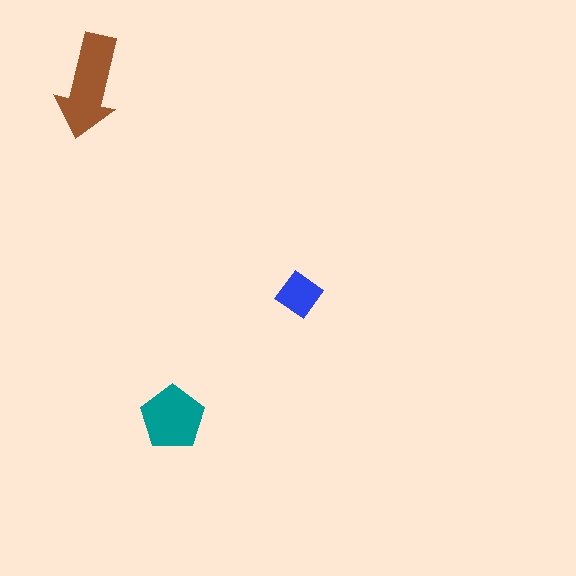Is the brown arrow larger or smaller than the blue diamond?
Larger.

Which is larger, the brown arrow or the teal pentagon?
The brown arrow.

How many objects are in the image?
There are 3 objects in the image.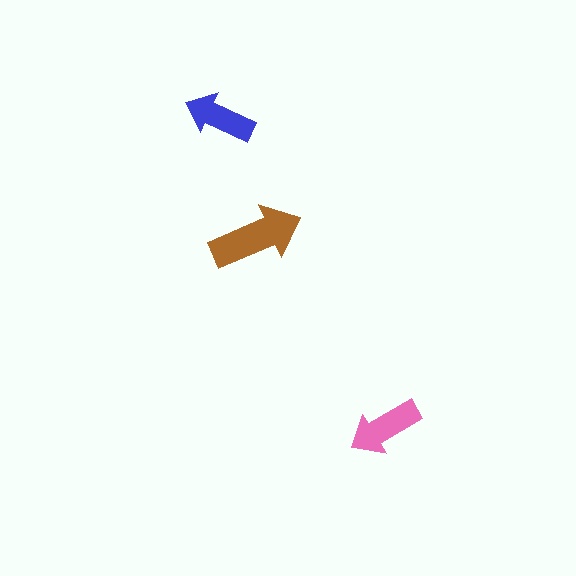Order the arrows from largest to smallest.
the brown one, the pink one, the blue one.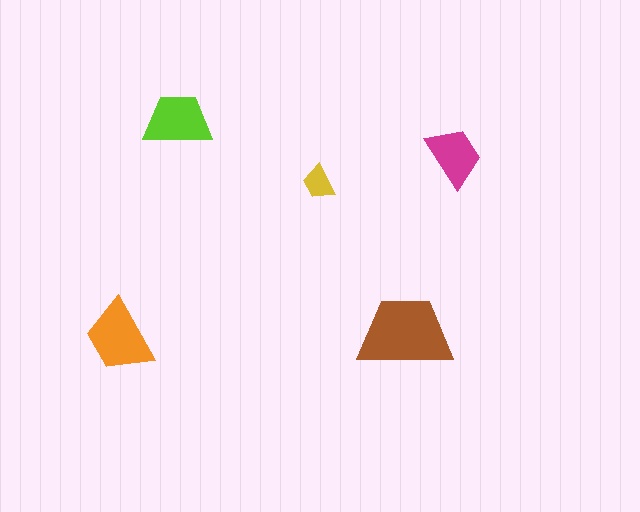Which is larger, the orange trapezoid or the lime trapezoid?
The orange one.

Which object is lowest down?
The orange trapezoid is bottommost.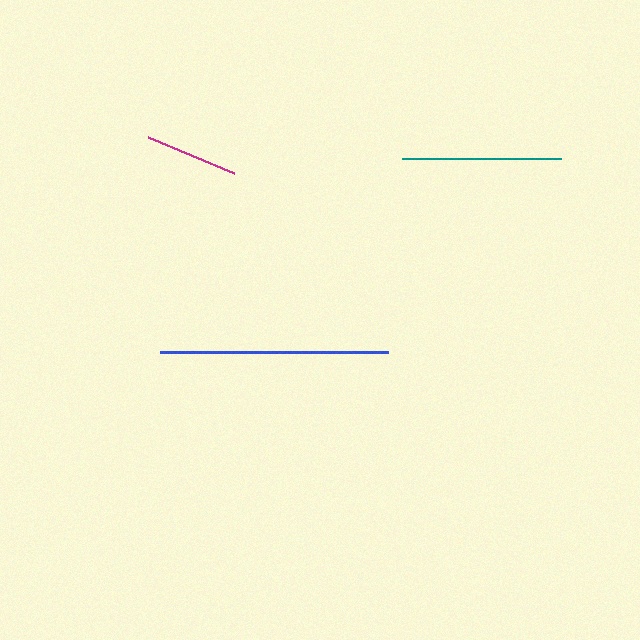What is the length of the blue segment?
The blue segment is approximately 228 pixels long.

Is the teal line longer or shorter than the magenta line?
The teal line is longer than the magenta line.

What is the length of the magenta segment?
The magenta segment is approximately 93 pixels long.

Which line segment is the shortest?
The magenta line is the shortest at approximately 93 pixels.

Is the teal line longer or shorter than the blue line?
The blue line is longer than the teal line.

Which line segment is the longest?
The blue line is the longest at approximately 228 pixels.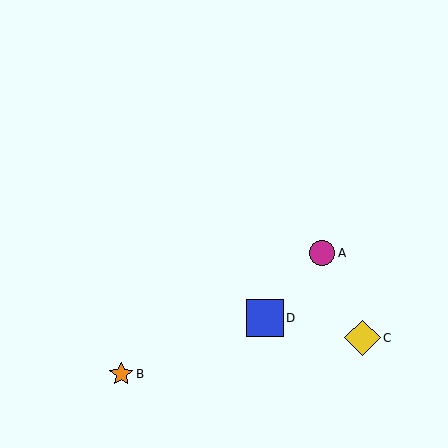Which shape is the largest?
The blue square (labeled D) is the largest.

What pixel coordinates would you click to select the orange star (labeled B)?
Click at (121, 374) to select the orange star B.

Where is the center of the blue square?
The center of the blue square is at (265, 318).